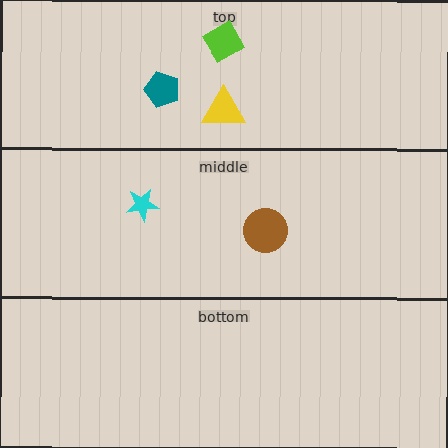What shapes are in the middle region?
The brown circle, the cyan star.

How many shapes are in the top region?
3.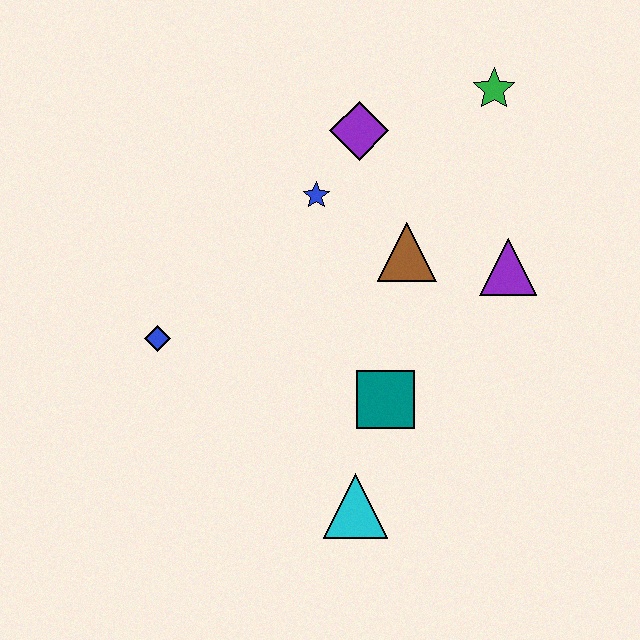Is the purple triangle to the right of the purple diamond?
Yes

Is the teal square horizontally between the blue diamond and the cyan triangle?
No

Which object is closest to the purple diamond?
The blue star is closest to the purple diamond.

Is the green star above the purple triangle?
Yes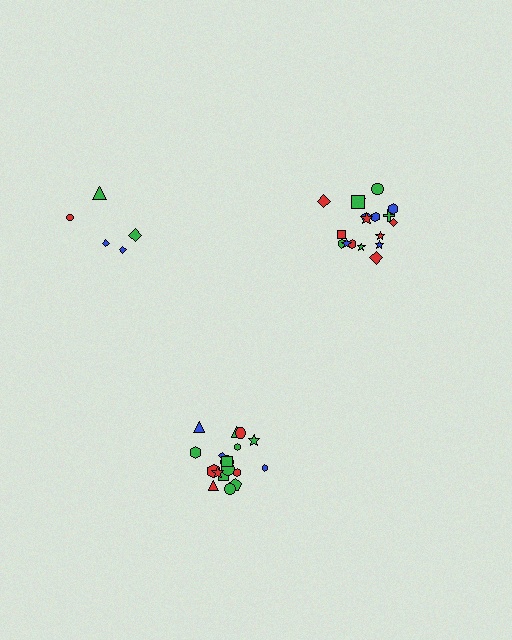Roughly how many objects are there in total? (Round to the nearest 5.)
Roughly 40 objects in total.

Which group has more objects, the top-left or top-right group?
The top-right group.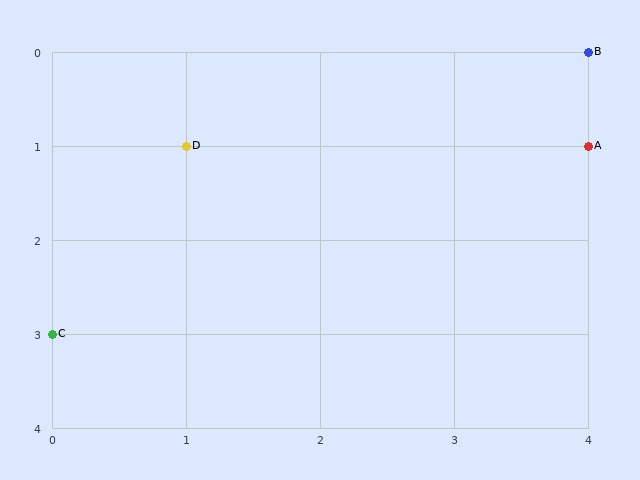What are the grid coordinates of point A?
Point A is at grid coordinates (4, 1).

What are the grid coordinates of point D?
Point D is at grid coordinates (1, 1).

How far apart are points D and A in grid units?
Points D and A are 3 columns apart.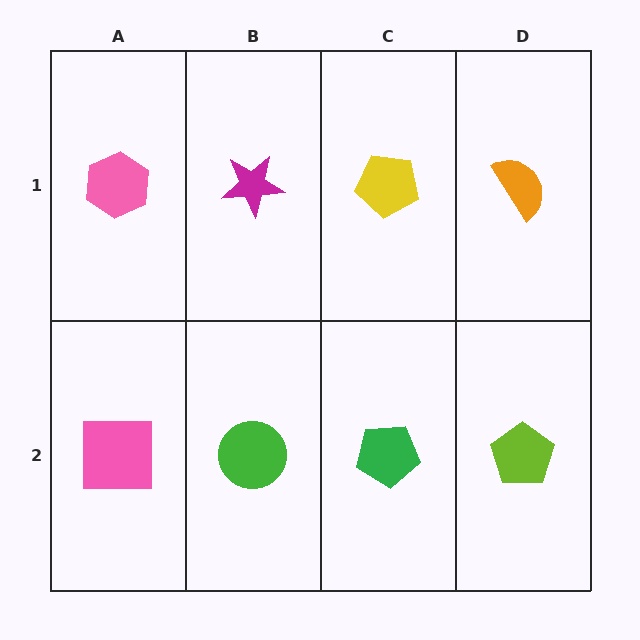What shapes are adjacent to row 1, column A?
A pink square (row 2, column A), a magenta star (row 1, column B).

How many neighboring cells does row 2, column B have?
3.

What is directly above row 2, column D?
An orange semicircle.